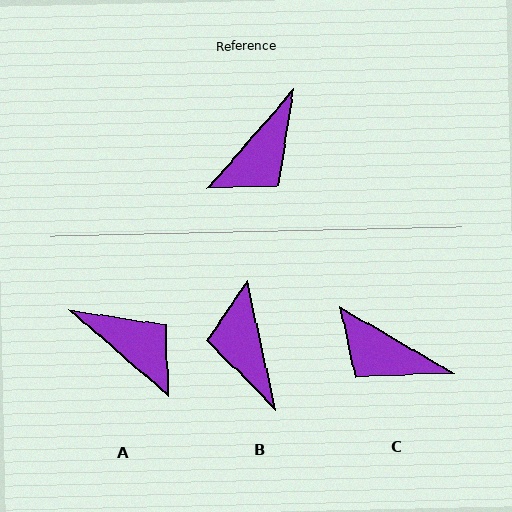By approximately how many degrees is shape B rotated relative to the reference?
Approximately 126 degrees clockwise.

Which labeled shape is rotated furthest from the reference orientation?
B, about 126 degrees away.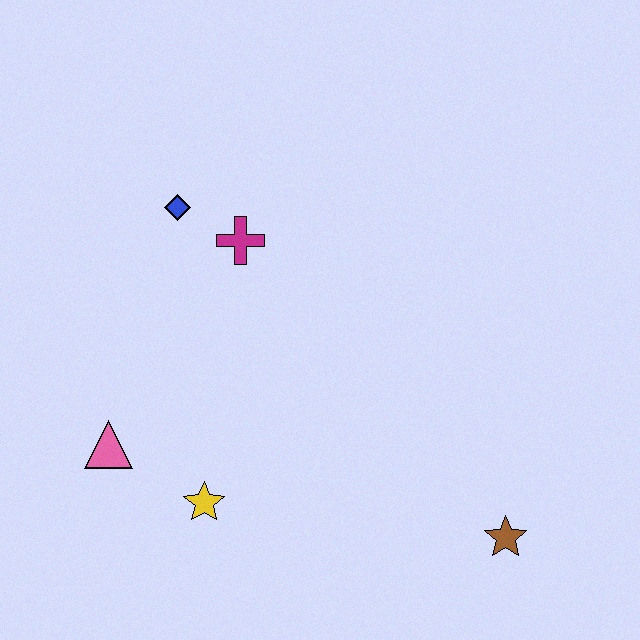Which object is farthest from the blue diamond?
The brown star is farthest from the blue diamond.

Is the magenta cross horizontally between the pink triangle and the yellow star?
No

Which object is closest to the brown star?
The yellow star is closest to the brown star.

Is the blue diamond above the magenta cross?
Yes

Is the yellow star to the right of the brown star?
No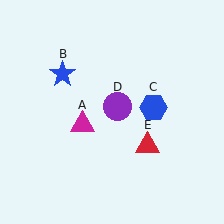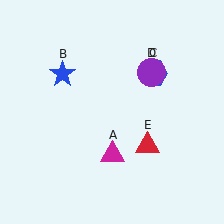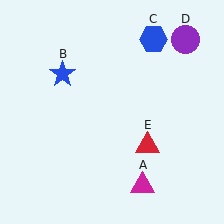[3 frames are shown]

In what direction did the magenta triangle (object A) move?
The magenta triangle (object A) moved down and to the right.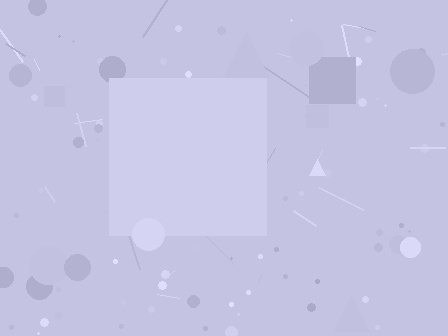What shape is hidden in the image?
A square is hidden in the image.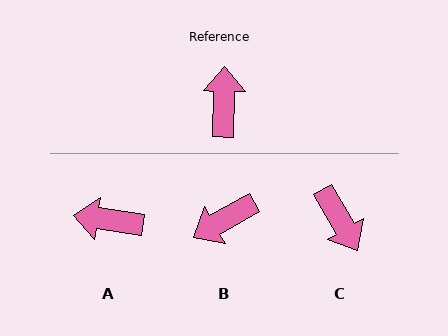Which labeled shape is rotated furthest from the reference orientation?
C, about 148 degrees away.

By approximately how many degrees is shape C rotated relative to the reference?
Approximately 148 degrees clockwise.